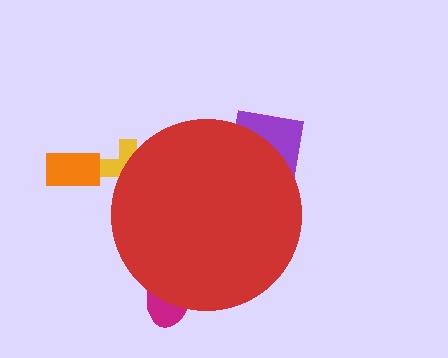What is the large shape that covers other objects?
A red circle.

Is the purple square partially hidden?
Yes, the purple square is partially hidden behind the red circle.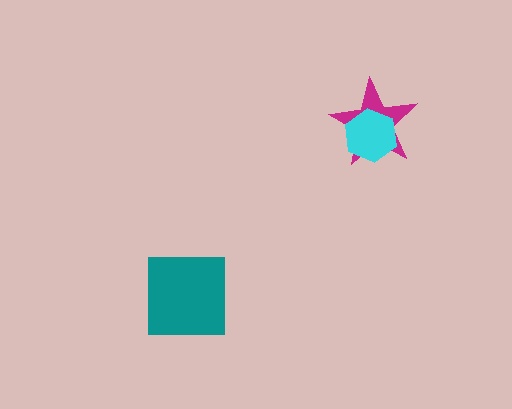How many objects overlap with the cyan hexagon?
1 object overlaps with the cyan hexagon.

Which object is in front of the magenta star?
The cyan hexagon is in front of the magenta star.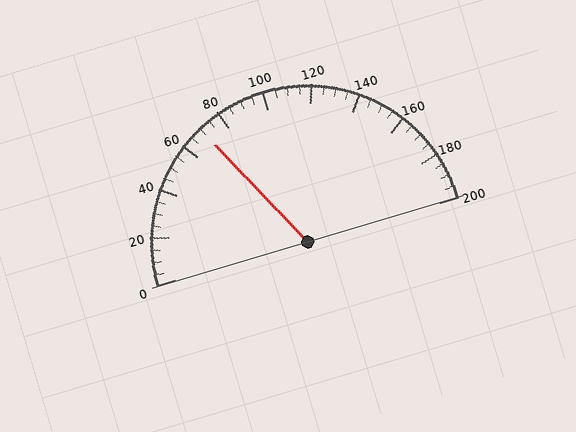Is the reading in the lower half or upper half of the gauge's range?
The reading is in the lower half of the range (0 to 200).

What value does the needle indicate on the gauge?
The needle indicates approximately 70.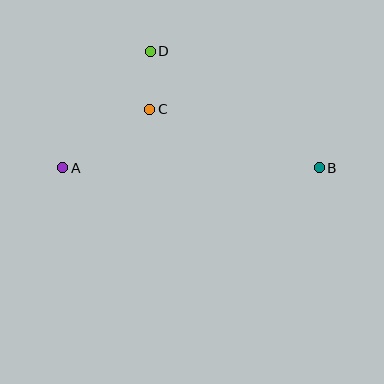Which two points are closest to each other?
Points C and D are closest to each other.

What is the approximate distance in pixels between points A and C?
The distance between A and C is approximately 105 pixels.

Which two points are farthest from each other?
Points A and B are farthest from each other.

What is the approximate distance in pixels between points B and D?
The distance between B and D is approximately 206 pixels.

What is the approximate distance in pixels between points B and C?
The distance between B and C is approximately 179 pixels.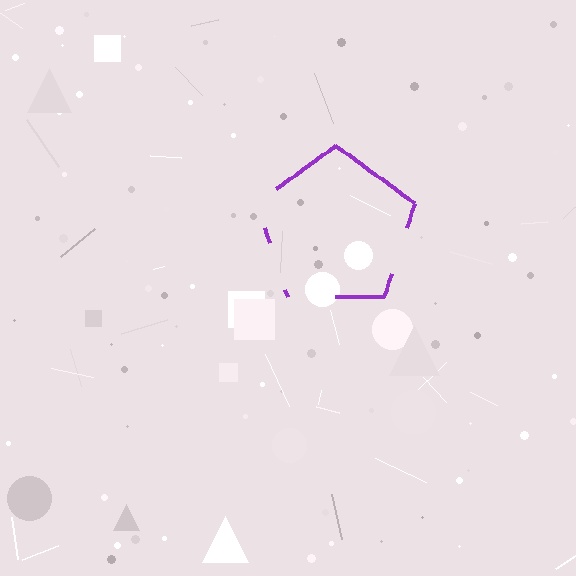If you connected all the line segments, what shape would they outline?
They would outline a pentagon.